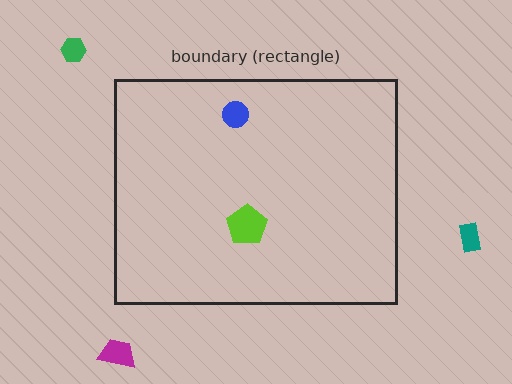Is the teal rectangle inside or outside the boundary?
Outside.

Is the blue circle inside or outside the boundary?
Inside.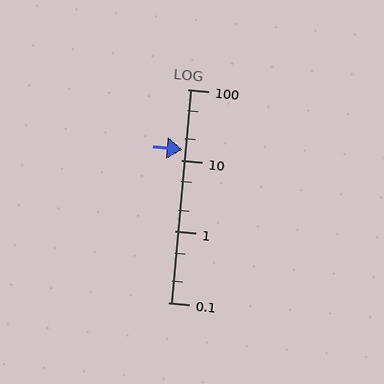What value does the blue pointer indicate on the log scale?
The pointer indicates approximately 14.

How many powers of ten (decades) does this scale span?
The scale spans 3 decades, from 0.1 to 100.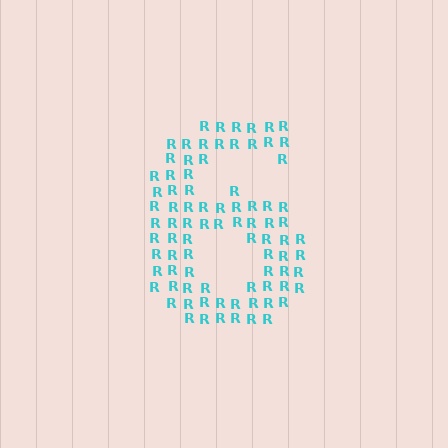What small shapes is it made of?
It is made of small letter R's.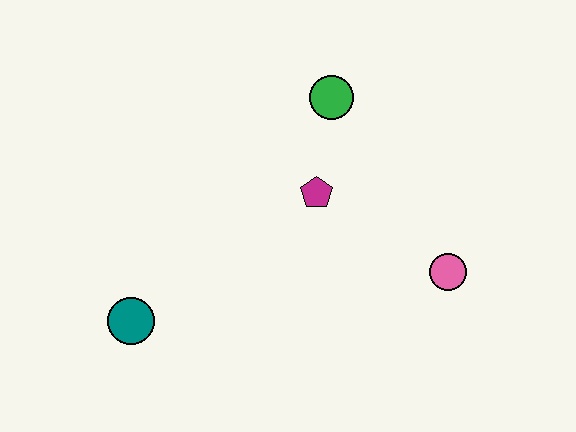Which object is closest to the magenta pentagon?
The green circle is closest to the magenta pentagon.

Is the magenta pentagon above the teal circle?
Yes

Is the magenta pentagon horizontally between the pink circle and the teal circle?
Yes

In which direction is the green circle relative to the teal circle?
The green circle is above the teal circle.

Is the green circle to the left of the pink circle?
Yes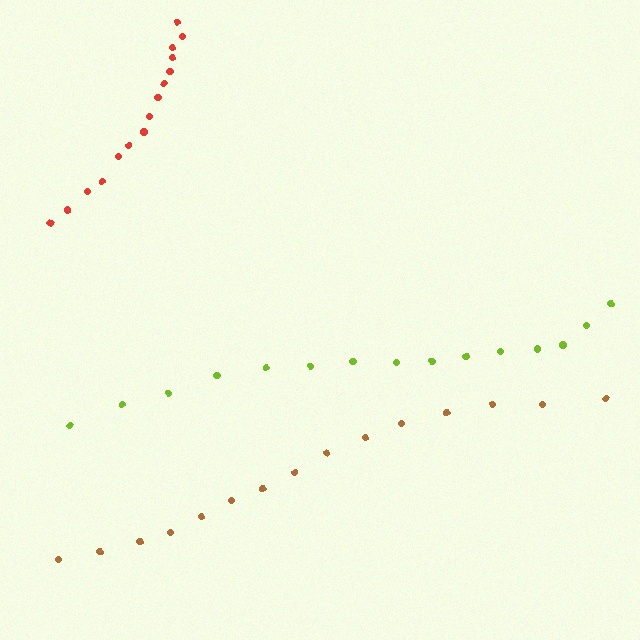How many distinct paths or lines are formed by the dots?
There are 3 distinct paths.